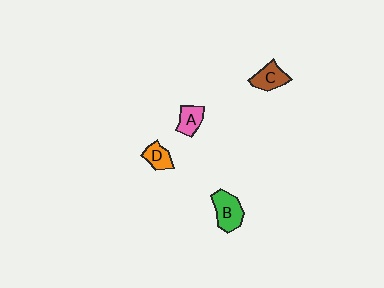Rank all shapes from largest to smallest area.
From largest to smallest: B (green), C (brown), A (pink), D (orange).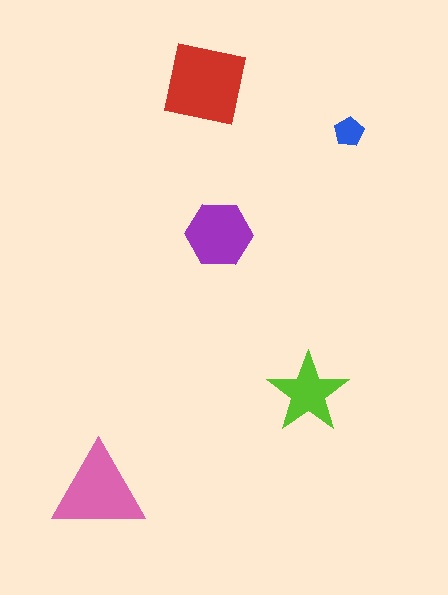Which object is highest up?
The red square is topmost.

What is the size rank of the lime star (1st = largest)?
4th.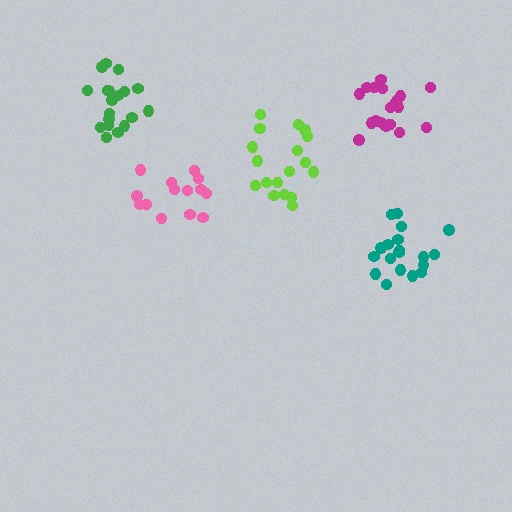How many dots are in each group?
Group 1: 18 dots, Group 2: 14 dots, Group 3: 20 dots, Group 4: 19 dots, Group 5: 19 dots (90 total).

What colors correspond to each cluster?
The clusters are colored: lime, pink, magenta, green, teal.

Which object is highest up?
The green cluster is topmost.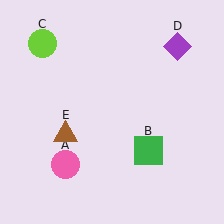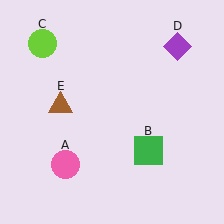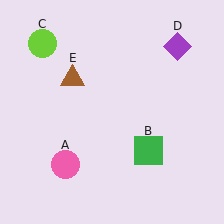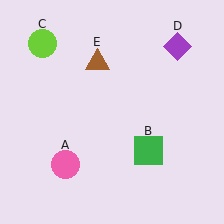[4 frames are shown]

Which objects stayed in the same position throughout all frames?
Pink circle (object A) and green square (object B) and lime circle (object C) and purple diamond (object D) remained stationary.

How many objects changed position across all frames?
1 object changed position: brown triangle (object E).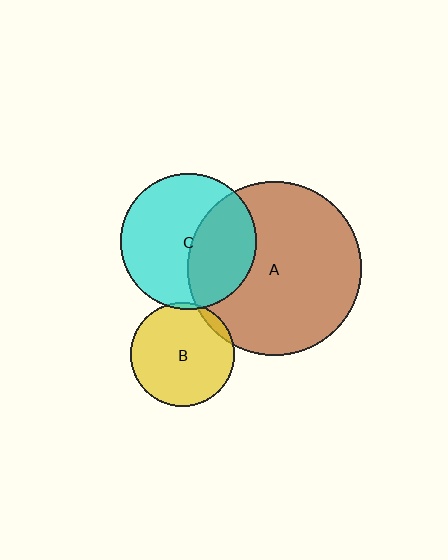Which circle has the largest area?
Circle A (brown).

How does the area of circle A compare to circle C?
Approximately 1.6 times.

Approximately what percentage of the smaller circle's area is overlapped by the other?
Approximately 5%.